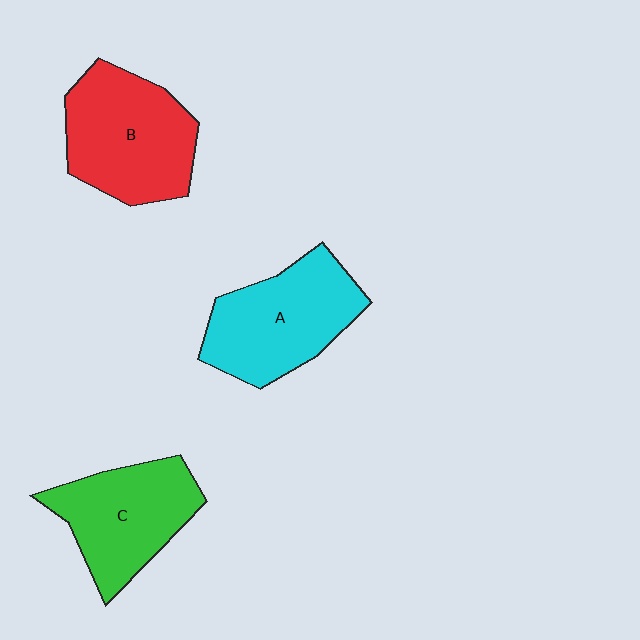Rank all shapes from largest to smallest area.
From largest to smallest: B (red), A (cyan), C (green).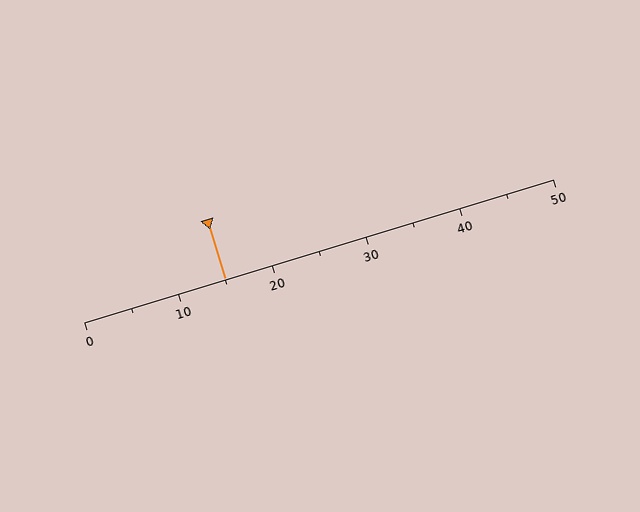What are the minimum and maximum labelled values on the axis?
The axis runs from 0 to 50.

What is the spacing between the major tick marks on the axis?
The major ticks are spaced 10 apart.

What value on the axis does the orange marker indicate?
The marker indicates approximately 15.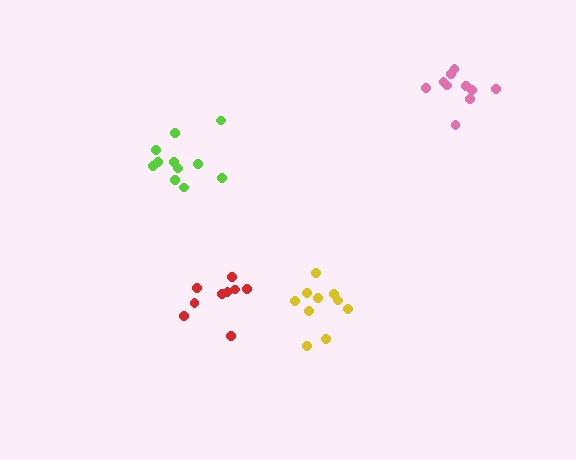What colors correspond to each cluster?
The clusters are colored: lime, yellow, pink, red.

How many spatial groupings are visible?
There are 4 spatial groupings.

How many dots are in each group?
Group 1: 11 dots, Group 2: 10 dots, Group 3: 10 dots, Group 4: 9 dots (40 total).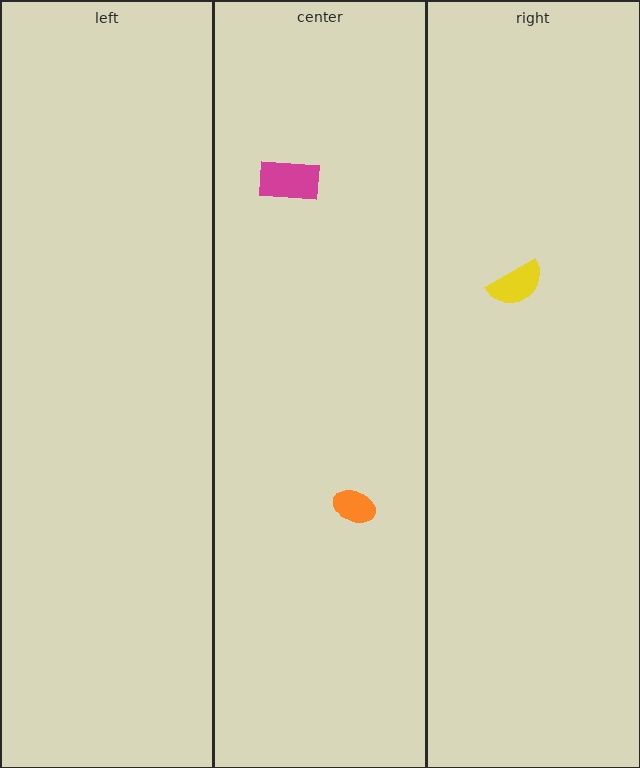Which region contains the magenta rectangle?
The center region.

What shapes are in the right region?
The yellow semicircle.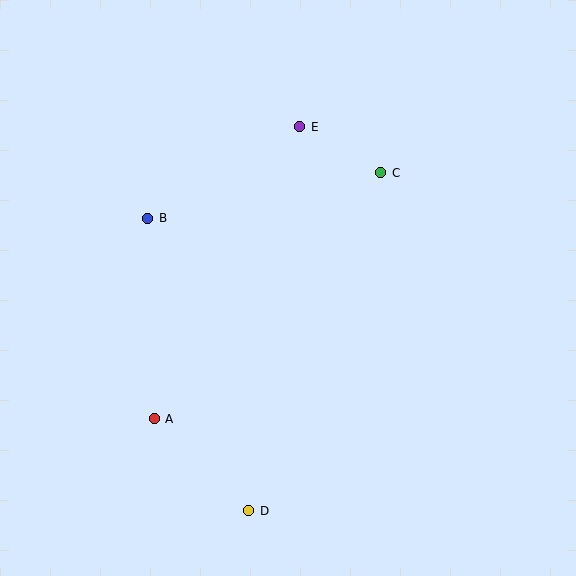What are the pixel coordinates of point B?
Point B is at (148, 218).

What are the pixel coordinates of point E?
Point E is at (300, 127).